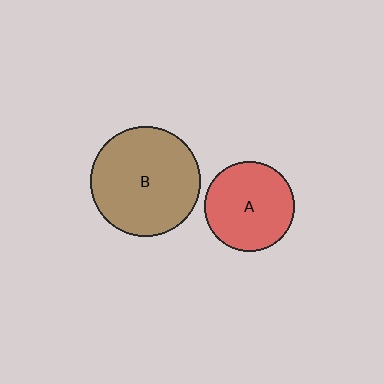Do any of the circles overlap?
No, none of the circles overlap.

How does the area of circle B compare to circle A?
Approximately 1.5 times.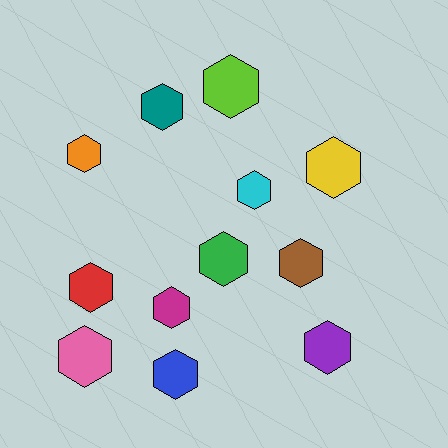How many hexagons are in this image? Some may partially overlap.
There are 12 hexagons.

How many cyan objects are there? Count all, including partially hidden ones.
There is 1 cyan object.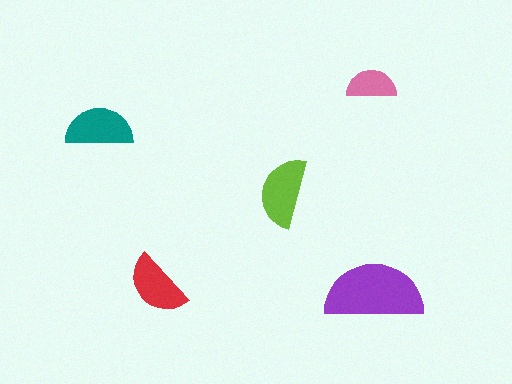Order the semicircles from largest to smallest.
the purple one, the lime one, the teal one, the red one, the pink one.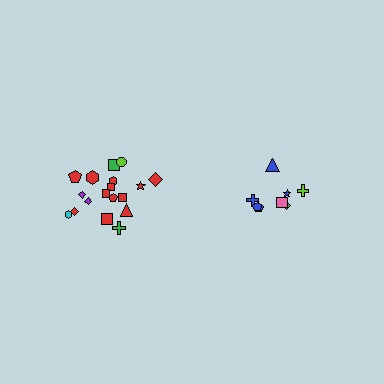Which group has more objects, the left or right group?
The left group.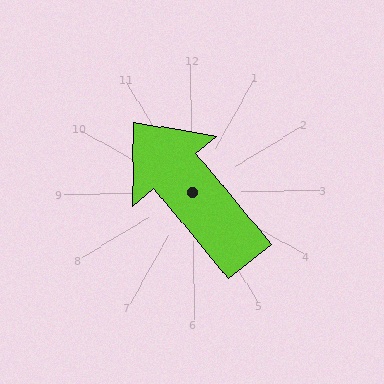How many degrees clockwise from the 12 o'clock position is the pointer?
Approximately 321 degrees.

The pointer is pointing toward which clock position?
Roughly 11 o'clock.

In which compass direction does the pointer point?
Northwest.